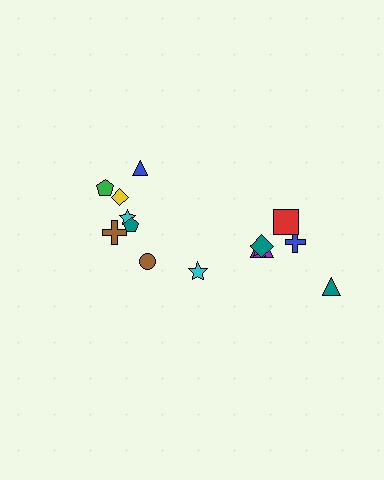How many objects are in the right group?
There are 6 objects.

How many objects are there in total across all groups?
There are 14 objects.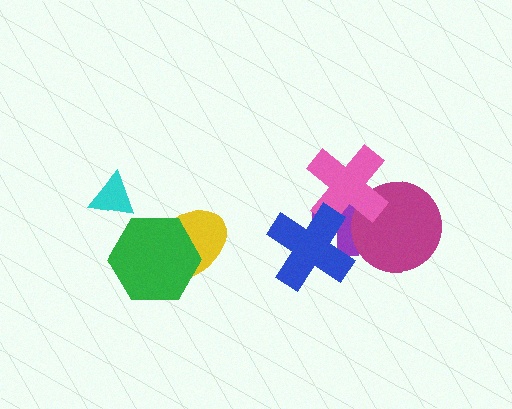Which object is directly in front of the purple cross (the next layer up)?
The magenta circle is directly in front of the purple cross.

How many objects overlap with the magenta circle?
2 objects overlap with the magenta circle.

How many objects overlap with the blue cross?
2 objects overlap with the blue cross.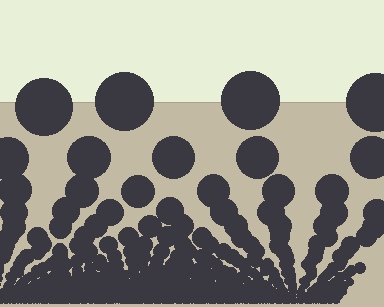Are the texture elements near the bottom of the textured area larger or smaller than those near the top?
Smaller. The gradient is inverted — elements near the bottom are smaller and denser.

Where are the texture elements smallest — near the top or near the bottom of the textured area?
Near the bottom.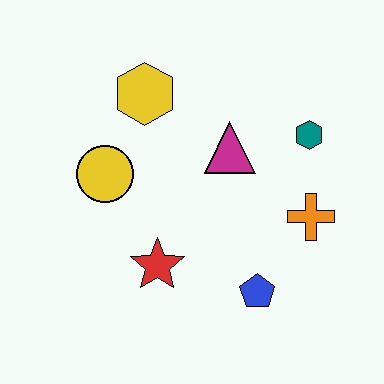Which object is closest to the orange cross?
The teal hexagon is closest to the orange cross.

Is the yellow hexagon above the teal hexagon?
Yes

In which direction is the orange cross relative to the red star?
The orange cross is to the right of the red star.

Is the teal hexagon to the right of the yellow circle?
Yes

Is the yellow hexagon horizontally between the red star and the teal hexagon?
No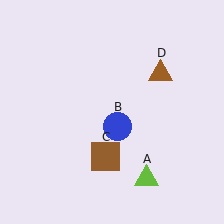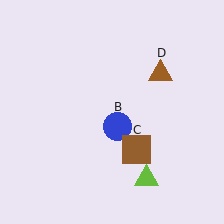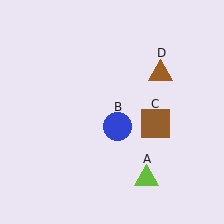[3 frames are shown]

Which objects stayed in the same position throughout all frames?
Lime triangle (object A) and blue circle (object B) and brown triangle (object D) remained stationary.